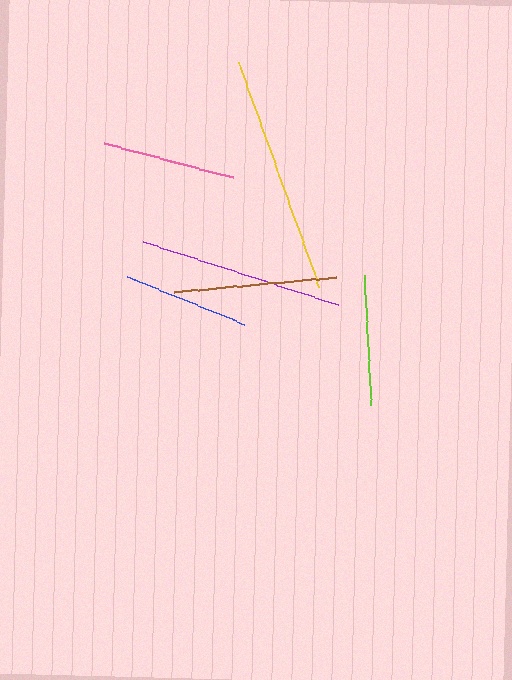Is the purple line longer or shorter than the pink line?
The purple line is longer than the pink line.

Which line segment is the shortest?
The blue line is the shortest at approximately 127 pixels.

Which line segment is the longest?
The yellow line is the longest at approximately 238 pixels.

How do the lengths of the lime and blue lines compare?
The lime and blue lines are approximately the same length.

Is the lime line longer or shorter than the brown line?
The brown line is longer than the lime line.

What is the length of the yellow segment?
The yellow segment is approximately 238 pixels long.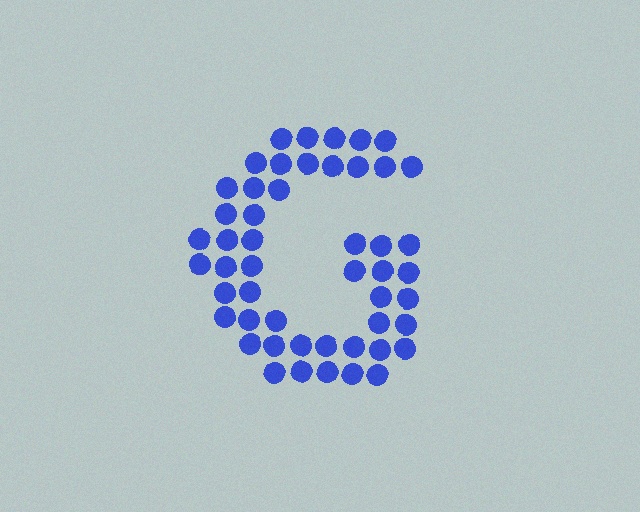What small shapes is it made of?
It is made of small circles.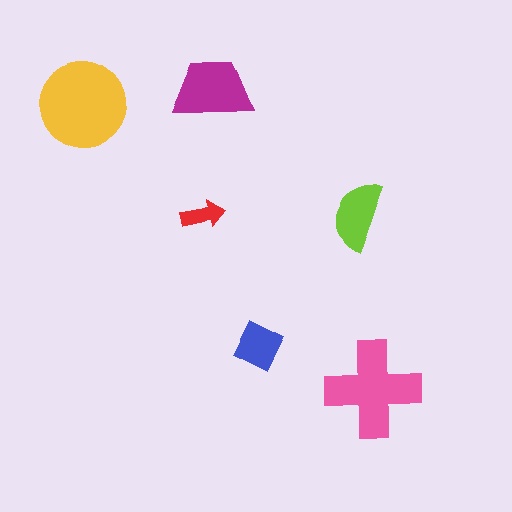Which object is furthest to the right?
The pink cross is rightmost.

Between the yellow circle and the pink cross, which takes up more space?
The yellow circle.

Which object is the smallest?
The red arrow.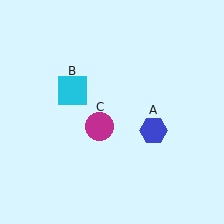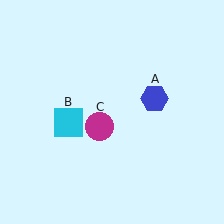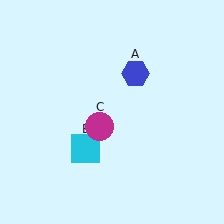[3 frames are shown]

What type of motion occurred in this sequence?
The blue hexagon (object A), cyan square (object B) rotated counterclockwise around the center of the scene.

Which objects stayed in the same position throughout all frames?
Magenta circle (object C) remained stationary.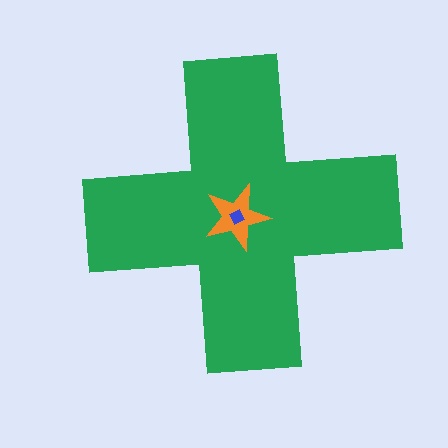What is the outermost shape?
The green cross.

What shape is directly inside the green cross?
The orange star.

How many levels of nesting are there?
3.